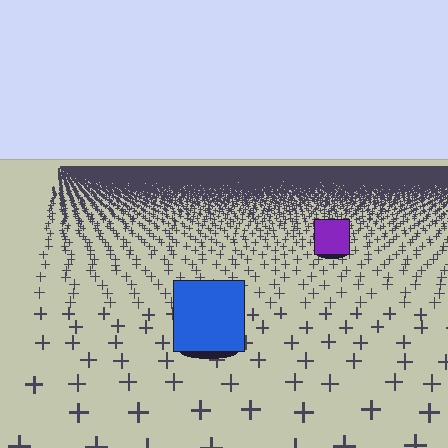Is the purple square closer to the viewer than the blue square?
No. The blue square is closer — you can tell from the texture gradient: the ground texture is coarser near it.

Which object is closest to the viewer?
The blue square is closest. The texture marks near it are larger and more spread out.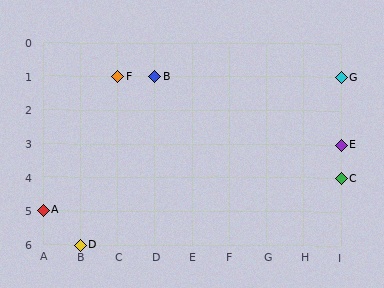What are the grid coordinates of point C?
Point C is at grid coordinates (I, 4).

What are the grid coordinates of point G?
Point G is at grid coordinates (I, 1).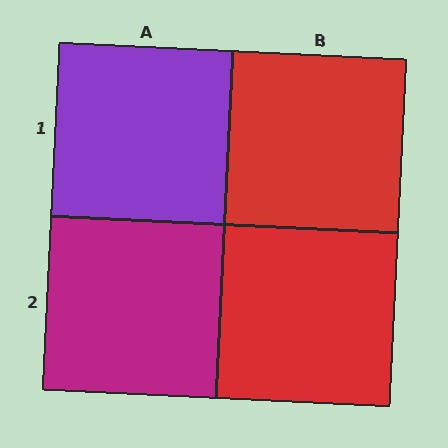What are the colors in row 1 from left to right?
Purple, red.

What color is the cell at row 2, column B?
Red.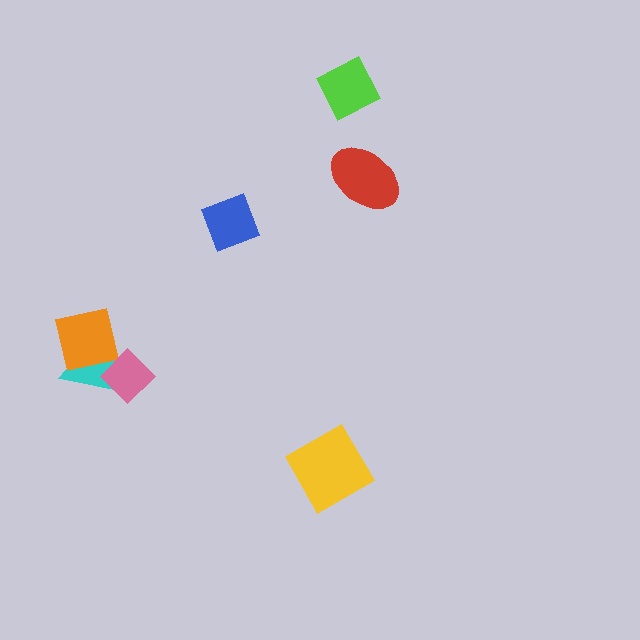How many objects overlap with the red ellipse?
0 objects overlap with the red ellipse.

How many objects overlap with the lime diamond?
0 objects overlap with the lime diamond.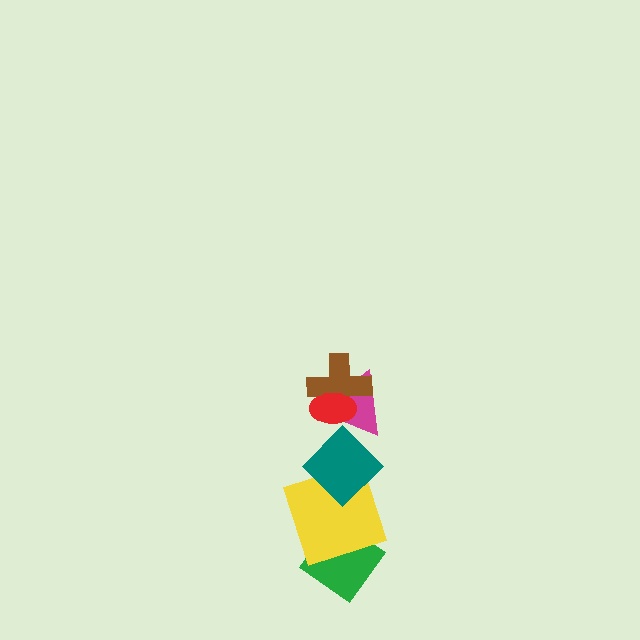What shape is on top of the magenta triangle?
The brown cross is on top of the magenta triangle.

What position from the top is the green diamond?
The green diamond is 6th from the top.